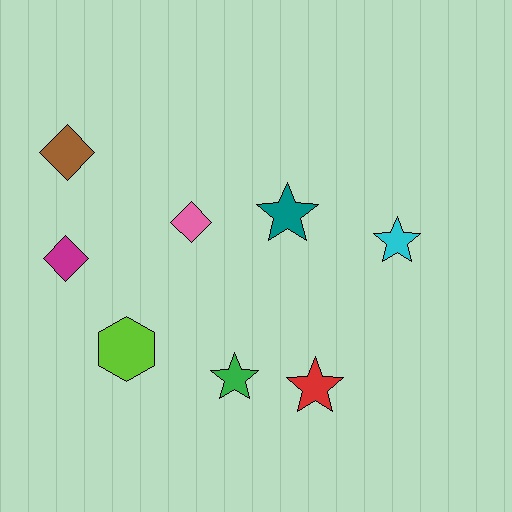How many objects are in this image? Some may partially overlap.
There are 8 objects.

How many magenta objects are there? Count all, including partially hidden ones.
There is 1 magenta object.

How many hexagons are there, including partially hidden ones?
There is 1 hexagon.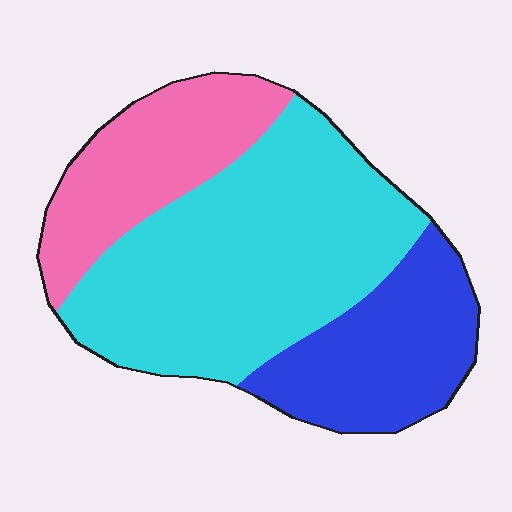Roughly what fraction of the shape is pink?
Pink covers 23% of the shape.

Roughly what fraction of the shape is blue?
Blue covers around 25% of the shape.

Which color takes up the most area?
Cyan, at roughly 50%.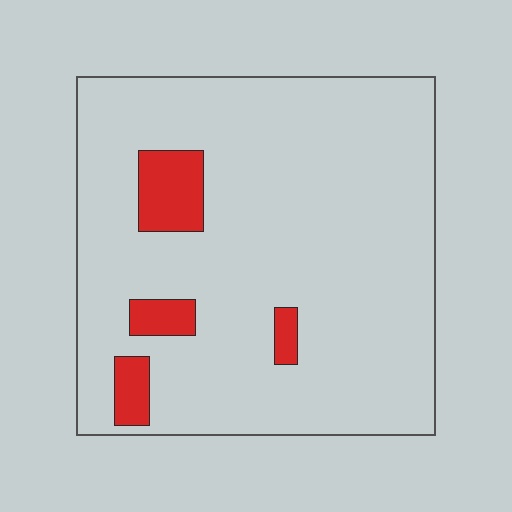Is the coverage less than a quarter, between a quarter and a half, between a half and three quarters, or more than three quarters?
Less than a quarter.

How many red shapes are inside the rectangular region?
4.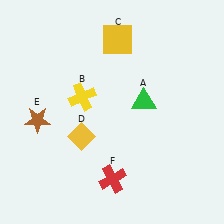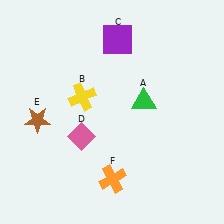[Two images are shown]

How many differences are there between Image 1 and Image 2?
There are 3 differences between the two images.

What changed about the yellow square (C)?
In Image 1, C is yellow. In Image 2, it changed to purple.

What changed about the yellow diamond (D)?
In Image 1, D is yellow. In Image 2, it changed to pink.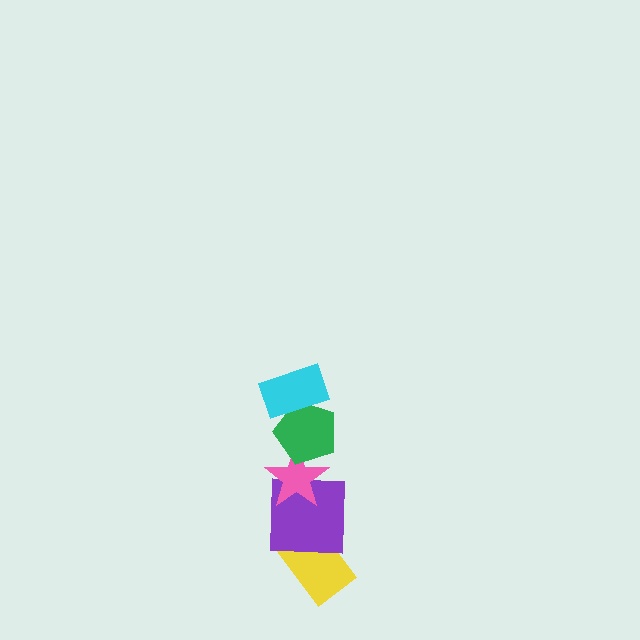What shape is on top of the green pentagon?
The cyan rectangle is on top of the green pentagon.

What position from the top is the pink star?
The pink star is 3rd from the top.